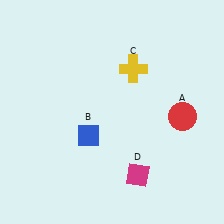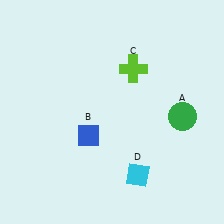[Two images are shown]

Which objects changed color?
A changed from red to green. C changed from yellow to lime. D changed from magenta to cyan.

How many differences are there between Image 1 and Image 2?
There are 3 differences between the two images.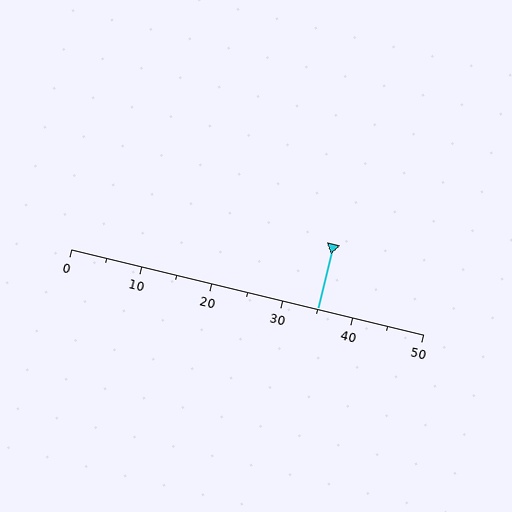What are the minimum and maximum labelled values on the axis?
The axis runs from 0 to 50.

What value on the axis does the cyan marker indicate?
The marker indicates approximately 35.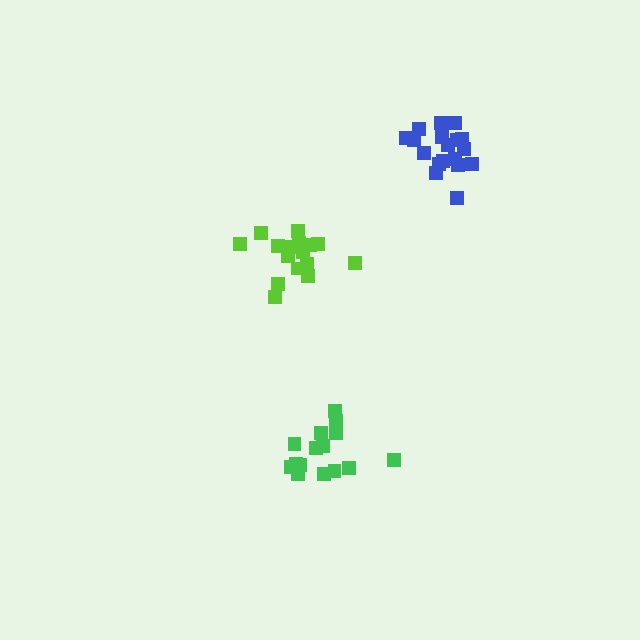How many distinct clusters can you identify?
There are 3 distinct clusters.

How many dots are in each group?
Group 1: 16 dots, Group 2: 18 dots, Group 3: 15 dots (49 total).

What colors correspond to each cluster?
The clusters are colored: lime, blue, green.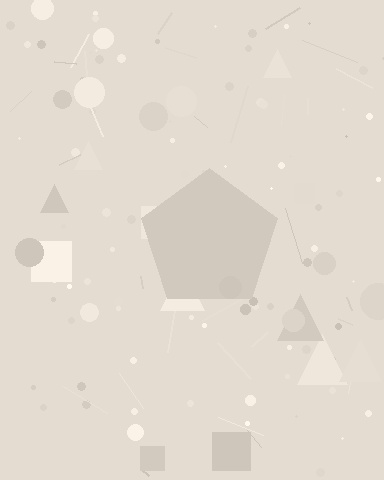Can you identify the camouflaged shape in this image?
The camouflaged shape is a pentagon.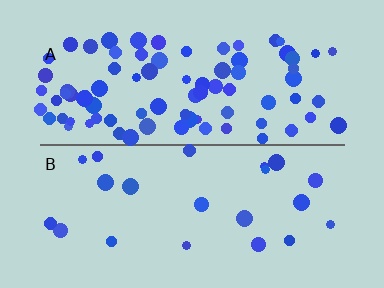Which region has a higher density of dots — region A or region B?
A (the top).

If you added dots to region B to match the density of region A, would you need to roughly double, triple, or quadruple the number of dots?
Approximately quadruple.